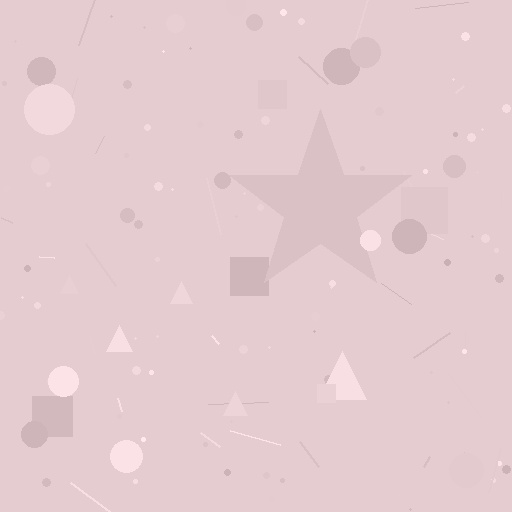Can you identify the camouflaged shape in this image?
The camouflaged shape is a star.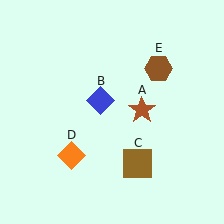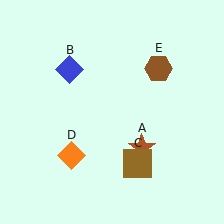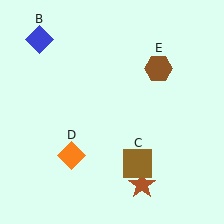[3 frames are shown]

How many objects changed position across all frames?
2 objects changed position: brown star (object A), blue diamond (object B).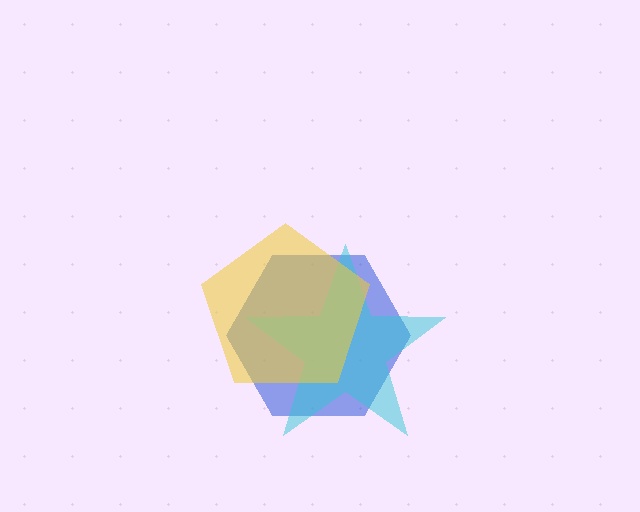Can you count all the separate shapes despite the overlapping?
Yes, there are 3 separate shapes.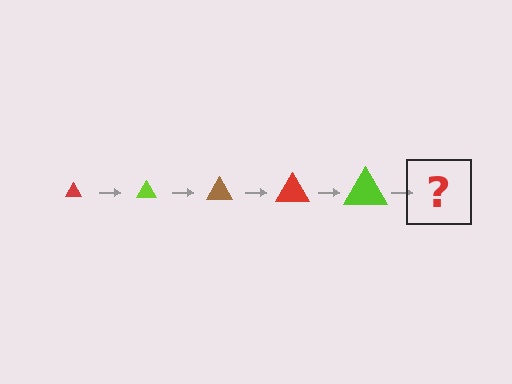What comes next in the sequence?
The next element should be a brown triangle, larger than the previous one.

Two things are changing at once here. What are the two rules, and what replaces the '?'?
The two rules are that the triangle grows larger each step and the color cycles through red, lime, and brown. The '?' should be a brown triangle, larger than the previous one.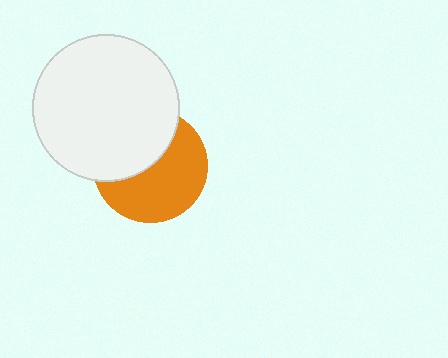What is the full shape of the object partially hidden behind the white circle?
The partially hidden object is an orange circle.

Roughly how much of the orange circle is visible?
About half of it is visible (roughly 58%).